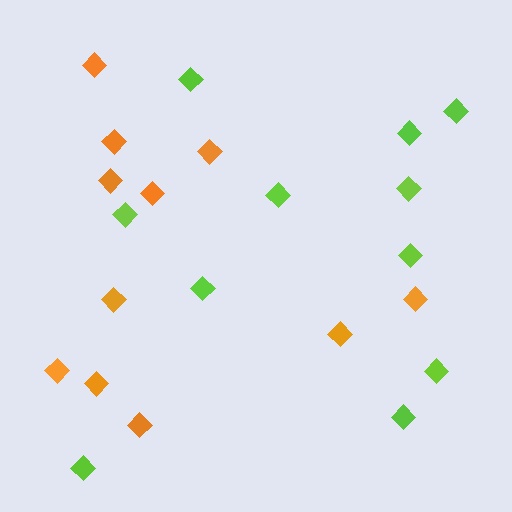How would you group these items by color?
There are 2 groups: one group of orange diamonds (11) and one group of lime diamonds (11).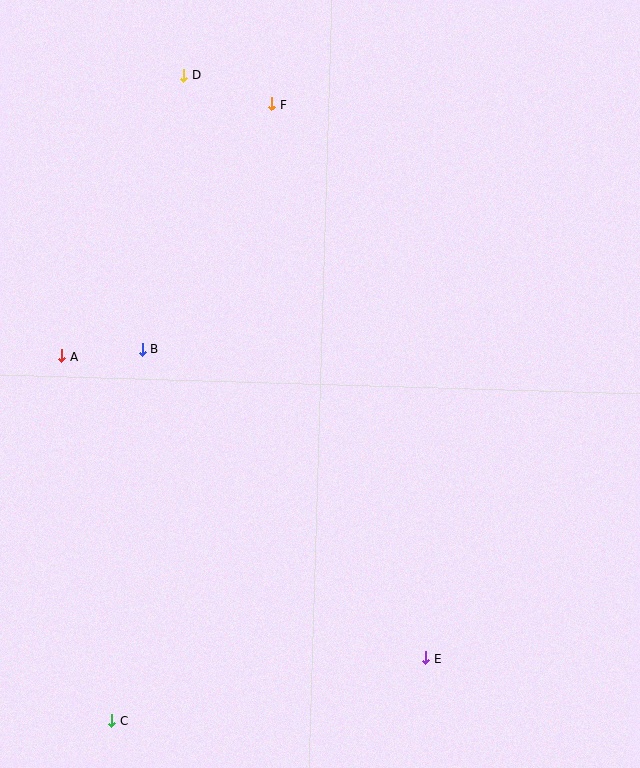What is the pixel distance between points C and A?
The distance between C and A is 368 pixels.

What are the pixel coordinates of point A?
Point A is at (61, 356).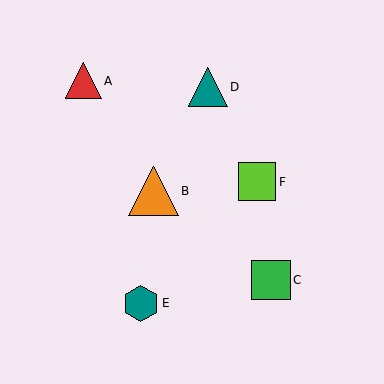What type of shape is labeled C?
Shape C is a green square.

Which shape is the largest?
The orange triangle (labeled B) is the largest.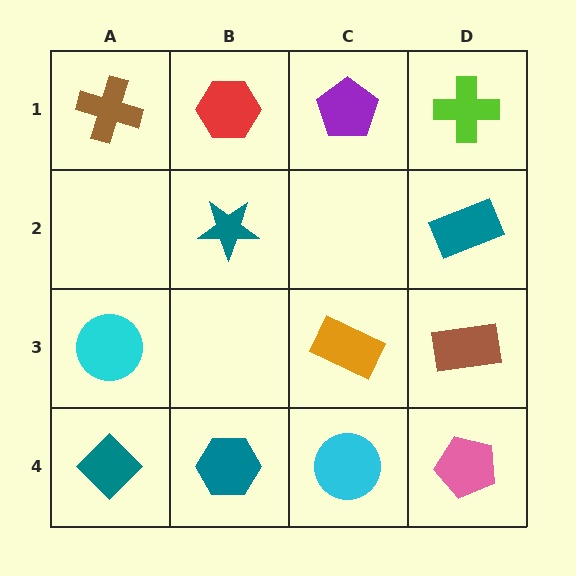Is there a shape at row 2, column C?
No, that cell is empty.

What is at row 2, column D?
A teal rectangle.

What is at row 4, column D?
A pink pentagon.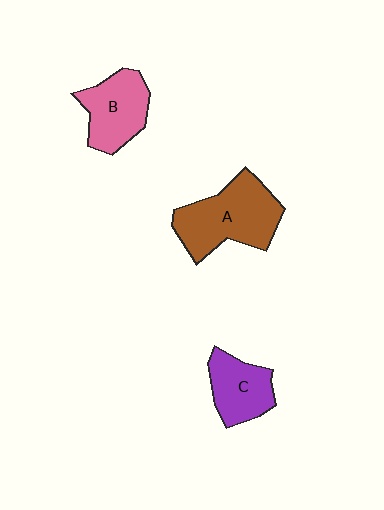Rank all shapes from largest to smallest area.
From largest to smallest: A (brown), B (pink), C (purple).